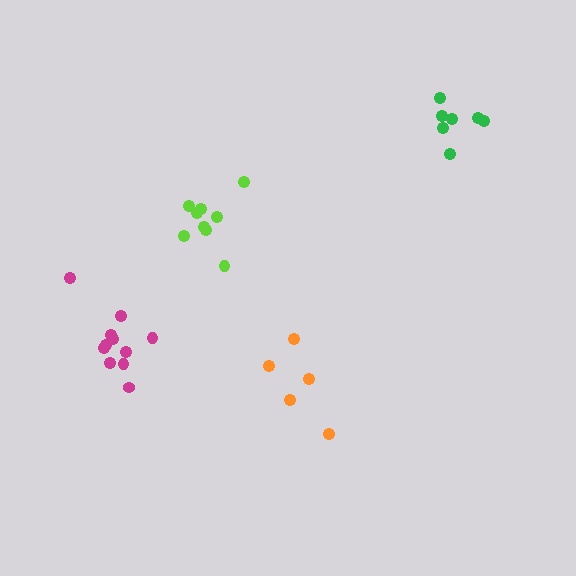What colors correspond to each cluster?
The clusters are colored: lime, magenta, orange, green.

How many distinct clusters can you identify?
There are 4 distinct clusters.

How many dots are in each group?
Group 1: 9 dots, Group 2: 11 dots, Group 3: 5 dots, Group 4: 7 dots (32 total).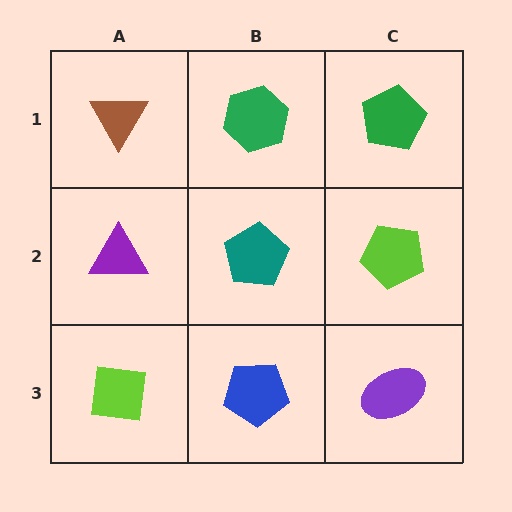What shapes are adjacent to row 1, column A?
A purple triangle (row 2, column A), a green hexagon (row 1, column B).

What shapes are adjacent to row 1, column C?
A lime pentagon (row 2, column C), a green hexagon (row 1, column B).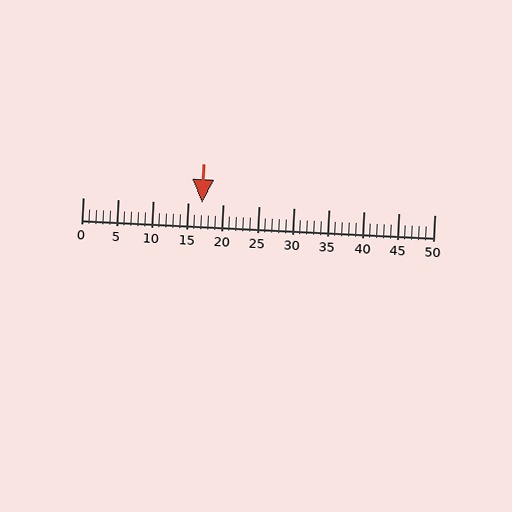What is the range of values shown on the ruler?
The ruler shows values from 0 to 50.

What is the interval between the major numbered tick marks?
The major tick marks are spaced 5 units apart.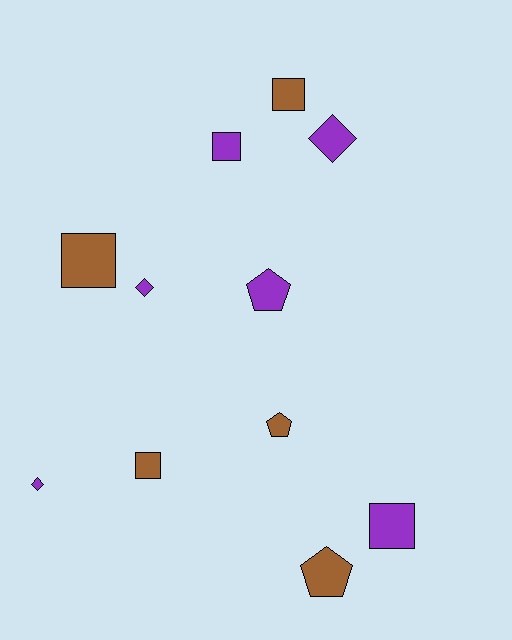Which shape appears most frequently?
Square, with 5 objects.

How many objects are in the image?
There are 11 objects.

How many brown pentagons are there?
There are 2 brown pentagons.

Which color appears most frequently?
Purple, with 6 objects.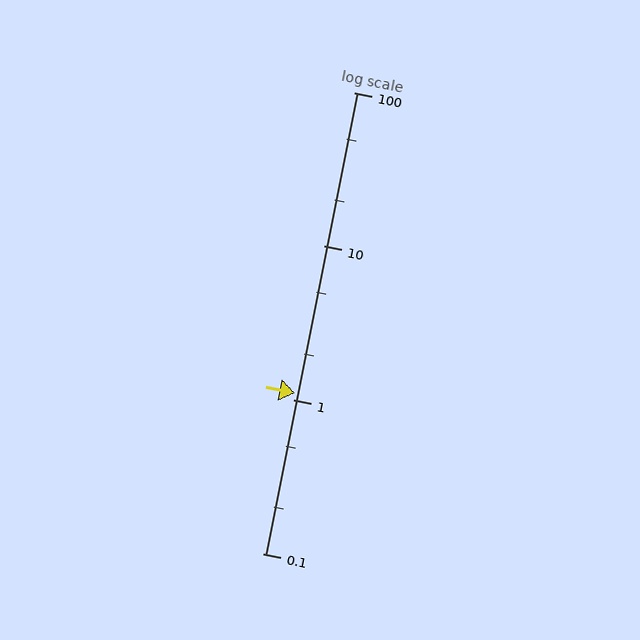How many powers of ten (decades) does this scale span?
The scale spans 3 decades, from 0.1 to 100.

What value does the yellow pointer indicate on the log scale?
The pointer indicates approximately 1.1.